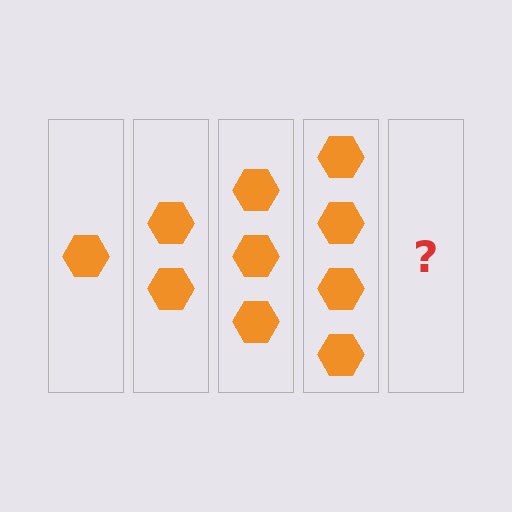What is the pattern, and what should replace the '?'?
The pattern is that each step adds one more hexagon. The '?' should be 5 hexagons.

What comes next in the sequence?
The next element should be 5 hexagons.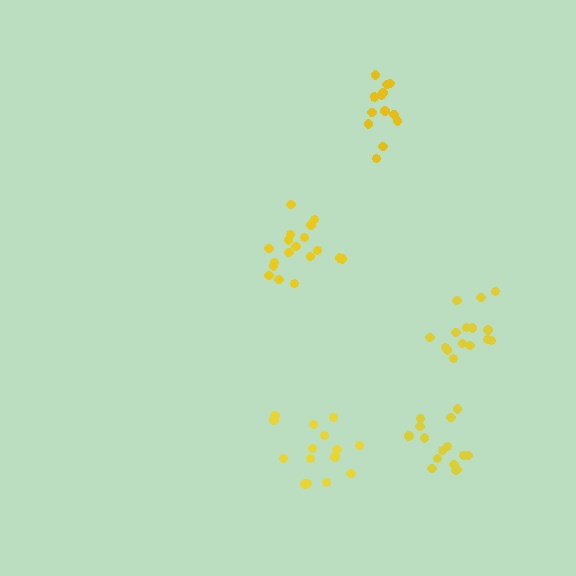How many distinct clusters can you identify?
There are 5 distinct clusters.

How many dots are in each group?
Group 1: 15 dots, Group 2: 18 dots, Group 3: 15 dots, Group 4: 15 dots, Group 5: 14 dots (77 total).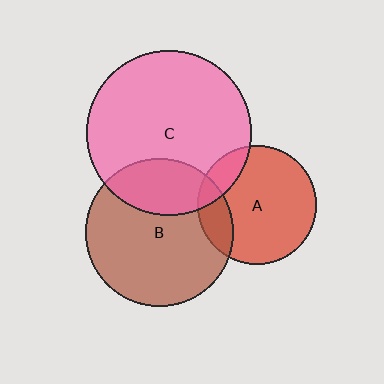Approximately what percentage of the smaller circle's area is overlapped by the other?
Approximately 15%.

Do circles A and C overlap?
Yes.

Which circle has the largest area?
Circle C (pink).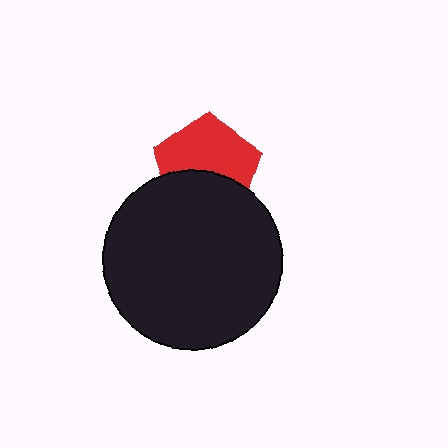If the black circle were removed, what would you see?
You would see the complete red pentagon.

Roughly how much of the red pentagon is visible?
About half of it is visible (roughly 59%).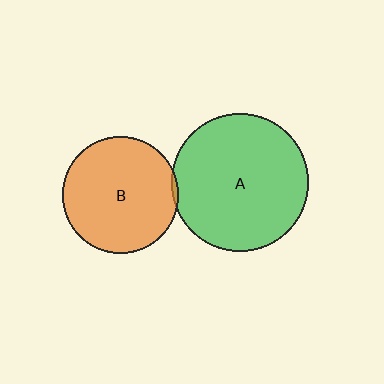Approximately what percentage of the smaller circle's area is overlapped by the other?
Approximately 5%.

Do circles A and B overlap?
Yes.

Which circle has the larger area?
Circle A (green).